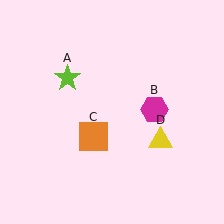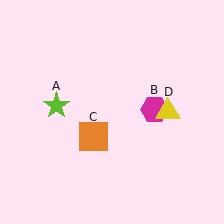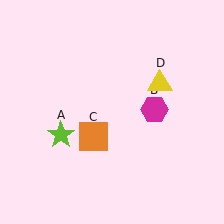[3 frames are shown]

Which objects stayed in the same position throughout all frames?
Magenta hexagon (object B) and orange square (object C) remained stationary.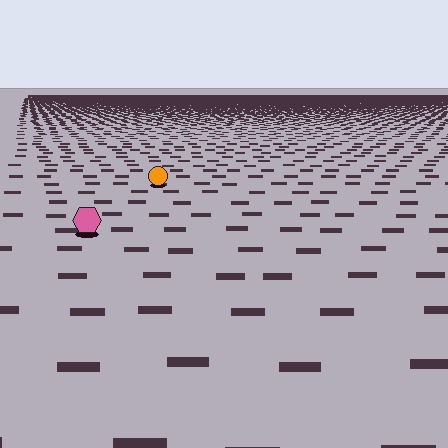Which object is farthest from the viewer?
The orange circle is farthest from the viewer. It appears smaller and the ground texture around it is denser.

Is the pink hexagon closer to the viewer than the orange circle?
Yes. The pink hexagon is closer — you can tell from the texture gradient: the ground texture is coarser near it.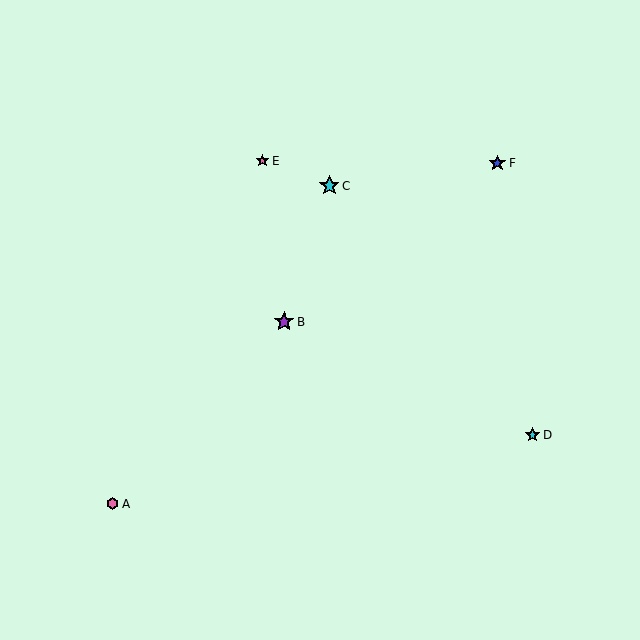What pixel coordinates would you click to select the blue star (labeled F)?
Click at (497, 163) to select the blue star F.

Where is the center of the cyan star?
The center of the cyan star is at (533, 435).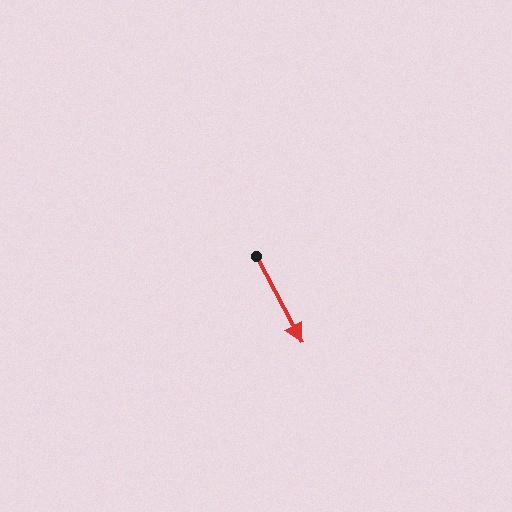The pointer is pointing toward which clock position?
Roughly 5 o'clock.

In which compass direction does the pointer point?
Southeast.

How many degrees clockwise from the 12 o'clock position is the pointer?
Approximately 152 degrees.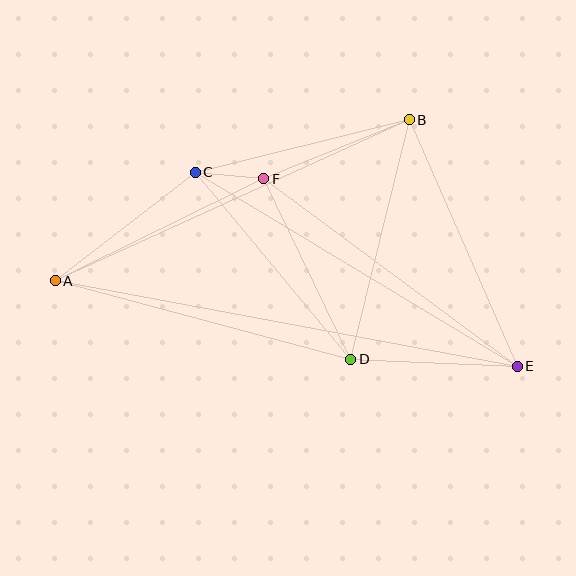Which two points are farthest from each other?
Points A and E are farthest from each other.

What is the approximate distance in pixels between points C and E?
The distance between C and E is approximately 376 pixels.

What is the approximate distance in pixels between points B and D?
The distance between B and D is approximately 247 pixels.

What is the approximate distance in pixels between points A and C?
The distance between A and C is approximately 177 pixels.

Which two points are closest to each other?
Points C and F are closest to each other.